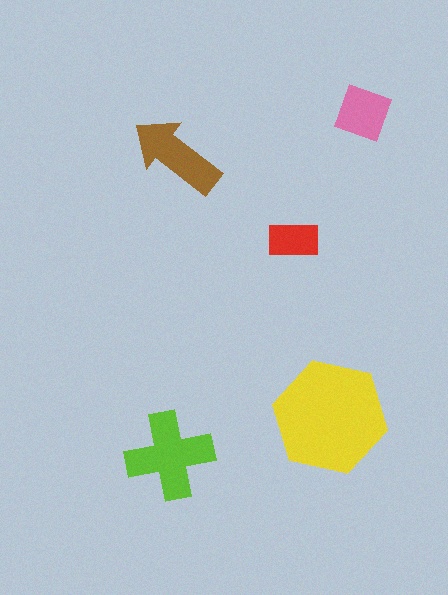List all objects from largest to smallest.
The yellow hexagon, the lime cross, the brown arrow, the pink diamond, the red rectangle.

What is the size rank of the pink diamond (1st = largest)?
4th.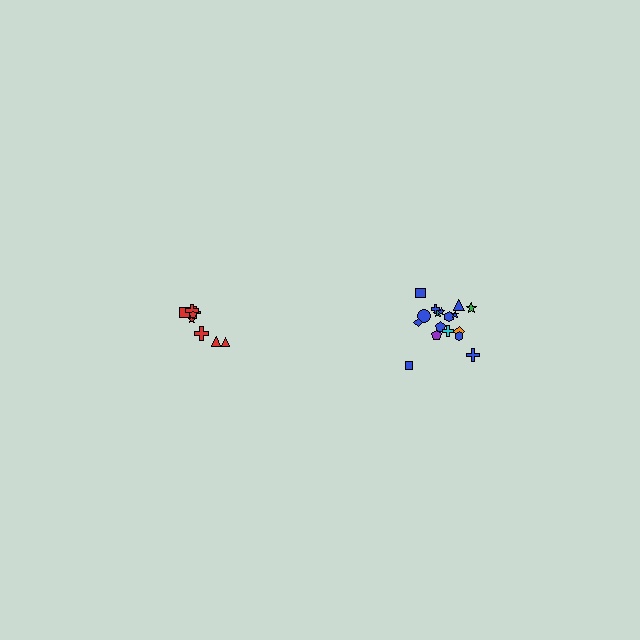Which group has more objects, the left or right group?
The right group.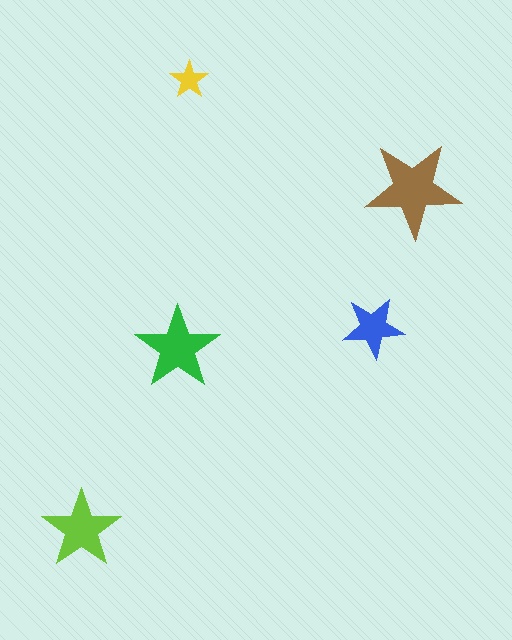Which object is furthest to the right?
The brown star is rightmost.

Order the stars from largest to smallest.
the brown one, the green one, the lime one, the blue one, the yellow one.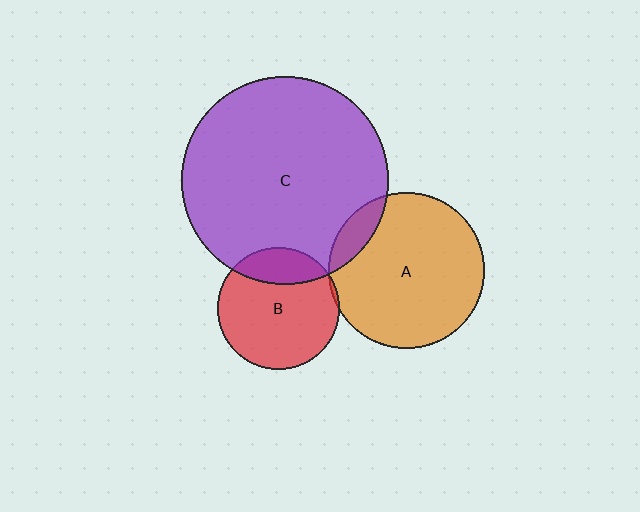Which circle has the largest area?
Circle C (purple).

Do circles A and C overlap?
Yes.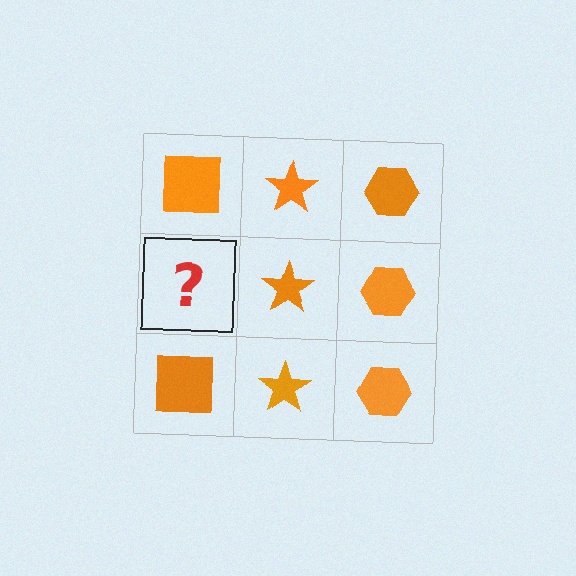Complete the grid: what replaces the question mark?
The question mark should be replaced with an orange square.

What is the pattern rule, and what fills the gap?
The rule is that each column has a consistent shape. The gap should be filled with an orange square.